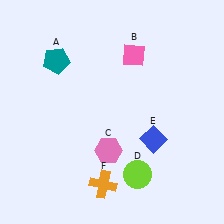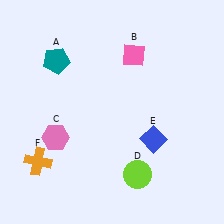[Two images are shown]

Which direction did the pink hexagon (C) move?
The pink hexagon (C) moved left.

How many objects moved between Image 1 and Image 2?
2 objects moved between the two images.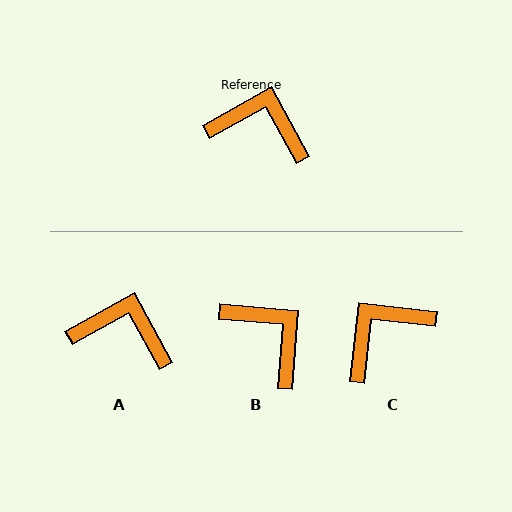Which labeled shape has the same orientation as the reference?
A.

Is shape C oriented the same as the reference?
No, it is off by about 55 degrees.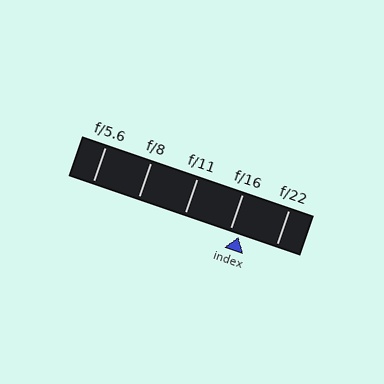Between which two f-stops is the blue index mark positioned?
The index mark is between f/16 and f/22.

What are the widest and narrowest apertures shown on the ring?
The widest aperture shown is f/5.6 and the narrowest is f/22.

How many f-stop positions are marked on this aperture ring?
There are 5 f-stop positions marked.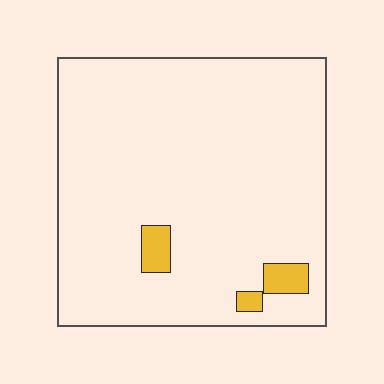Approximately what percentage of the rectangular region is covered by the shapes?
Approximately 5%.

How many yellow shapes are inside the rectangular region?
3.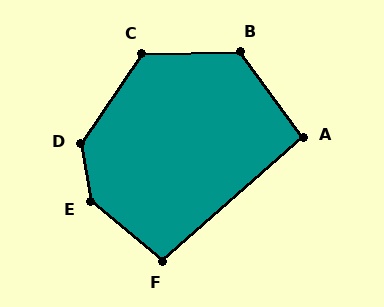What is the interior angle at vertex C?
Approximately 125 degrees (obtuse).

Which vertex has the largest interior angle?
E, at approximately 140 degrees.